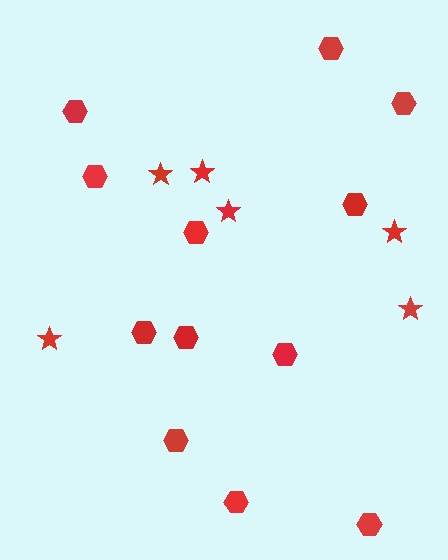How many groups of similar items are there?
There are 2 groups: one group of stars (6) and one group of hexagons (12).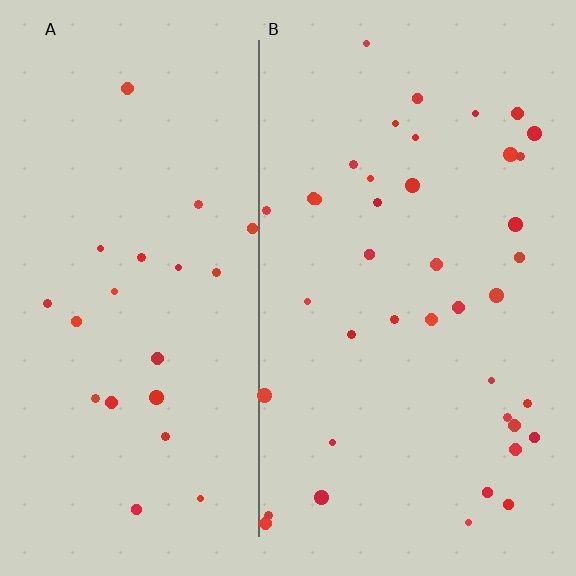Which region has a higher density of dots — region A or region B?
B (the right).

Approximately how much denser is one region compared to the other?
Approximately 1.8× — region B over region A.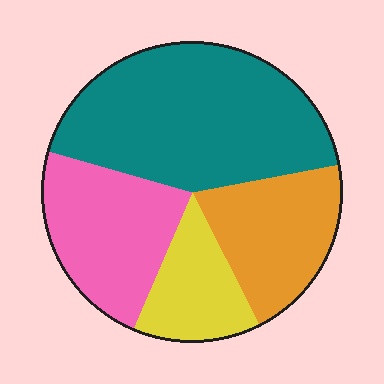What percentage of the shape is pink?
Pink covers 23% of the shape.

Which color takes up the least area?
Yellow, at roughly 15%.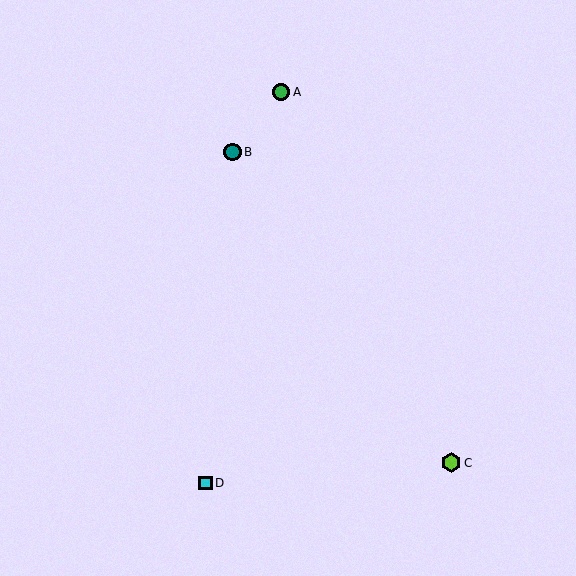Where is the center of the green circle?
The center of the green circle is at (281, 92).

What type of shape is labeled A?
Shape A is a green circle.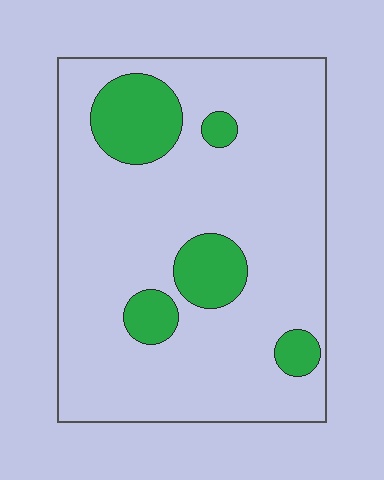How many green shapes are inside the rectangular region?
5.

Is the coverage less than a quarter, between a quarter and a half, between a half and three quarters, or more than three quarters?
Less than a quarter.